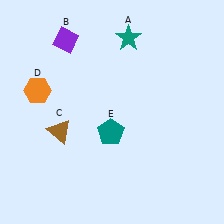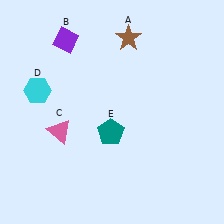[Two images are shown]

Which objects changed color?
A changed from teal to brown. C changed from brown to pink. D changed from orange to cyan.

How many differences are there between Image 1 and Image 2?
There are 3 differences between the two images.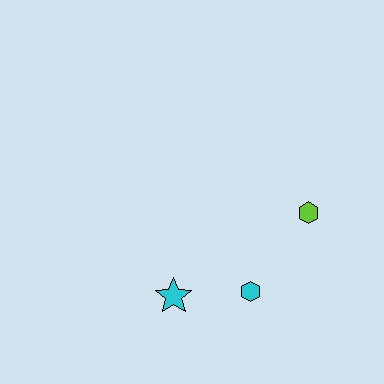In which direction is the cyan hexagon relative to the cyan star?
The cyan hexagon is to the right of the cyan star.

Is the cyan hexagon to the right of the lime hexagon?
No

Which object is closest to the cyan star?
The cyan hexagon is closest to the cyan star.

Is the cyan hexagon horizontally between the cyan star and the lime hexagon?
Yes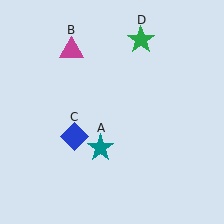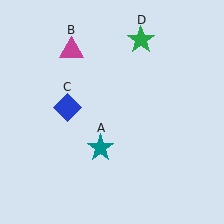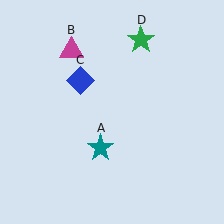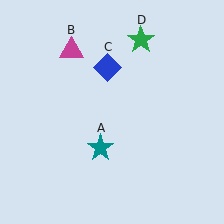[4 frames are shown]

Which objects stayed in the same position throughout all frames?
Teal star (object A) and magenta triangle (object B) and green star (object D) remained stationary.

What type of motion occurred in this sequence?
The blue diamond (object C) rotated clockwise around the center of the scene.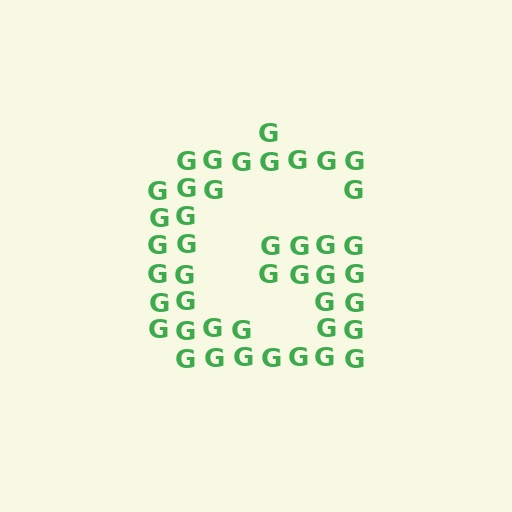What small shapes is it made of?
It is made of small letter G's.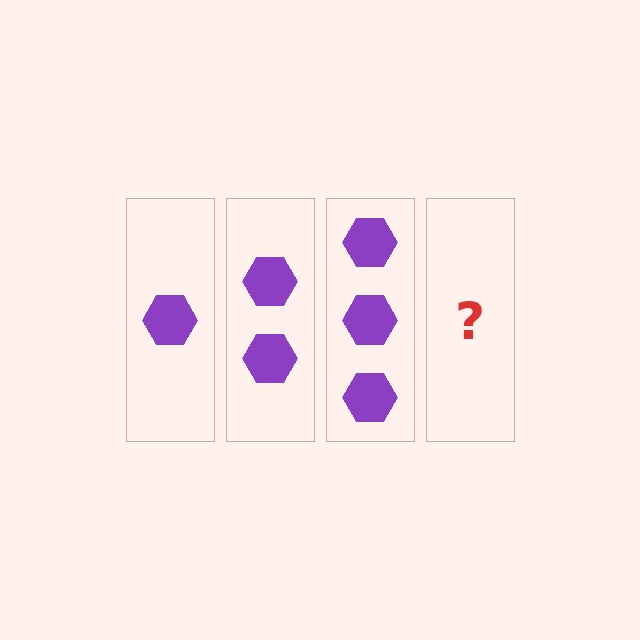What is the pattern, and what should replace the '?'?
The pattern is that each step adds one more hexagon. The '?' should be 4 hexagons.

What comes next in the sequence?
The next element should be 4 hexagons.